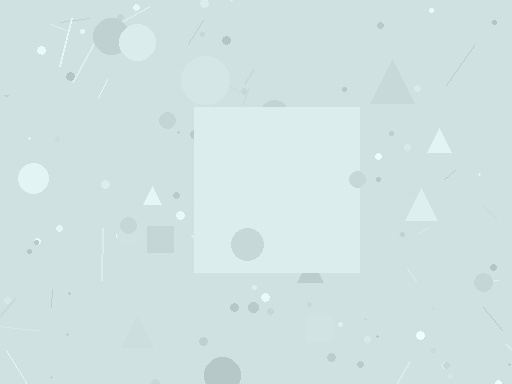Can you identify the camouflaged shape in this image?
The camouflaged shape is a square.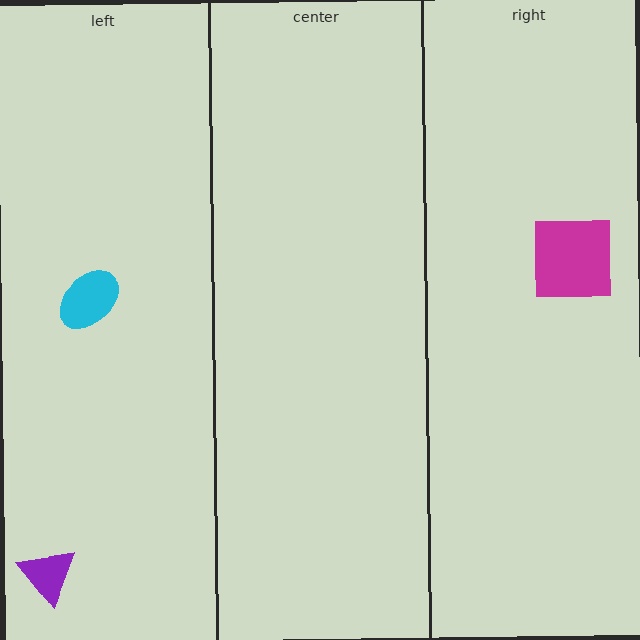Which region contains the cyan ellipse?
The left region.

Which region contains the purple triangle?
The left region.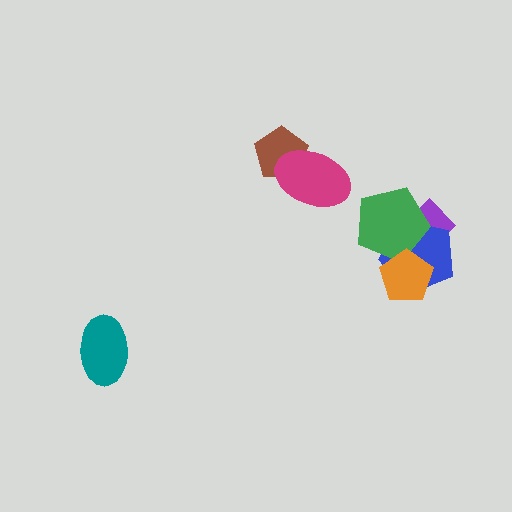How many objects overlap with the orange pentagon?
2 objects overlap with the orange pentagon.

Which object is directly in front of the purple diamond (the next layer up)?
The blue pentagon is directly in front of the purple diamond.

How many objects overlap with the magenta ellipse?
1 object overlaps with the magenta ellipse.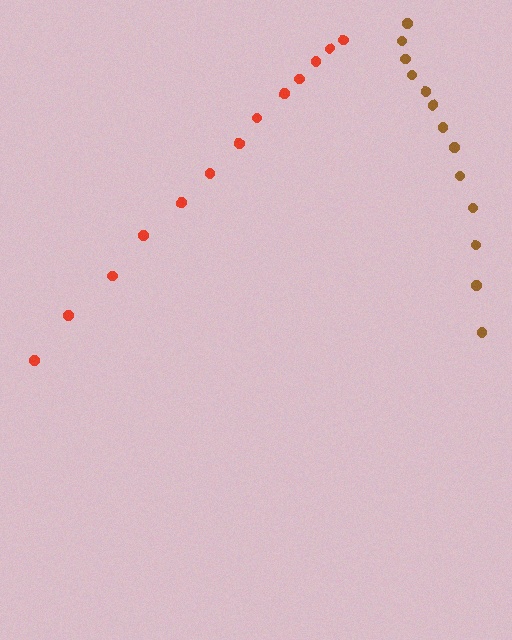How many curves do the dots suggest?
There are 2 distinct paths.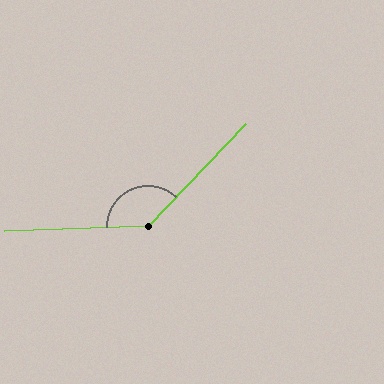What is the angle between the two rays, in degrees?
Approximately 135 degrees.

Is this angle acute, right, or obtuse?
It is obtuse.